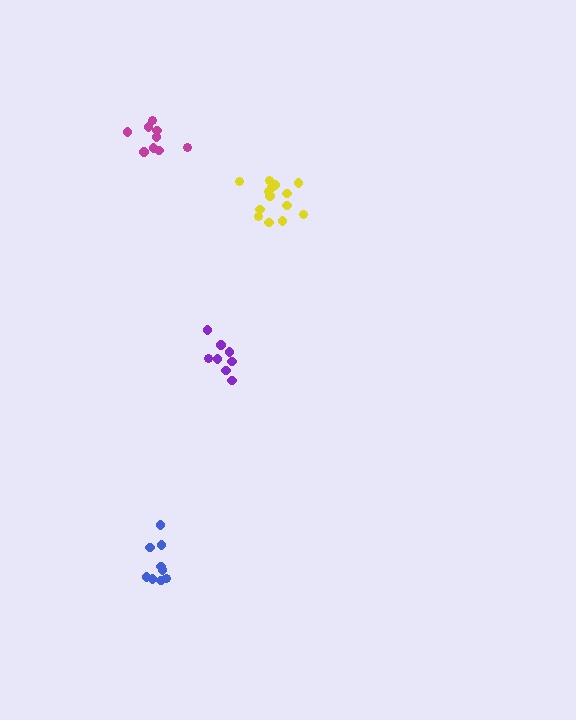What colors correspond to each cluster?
The clusters are colored: purple, blue, yellow, magenta.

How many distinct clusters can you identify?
There are 4 distinct clusters.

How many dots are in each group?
Group 1: 8 dots, Group 2: 9 dots, Group 3: 14 dots, Group 4: 9 dots (40 total).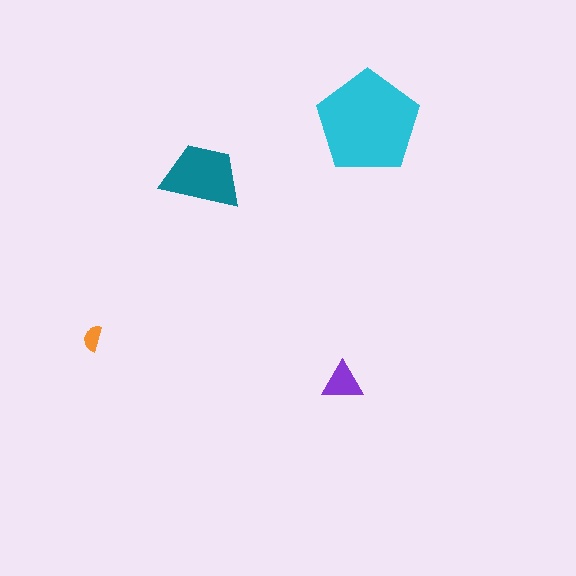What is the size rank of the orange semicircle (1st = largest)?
4th.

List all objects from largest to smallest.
The cyan pentagon, the teal trapezoid, the purple triangle, the orange semicircle.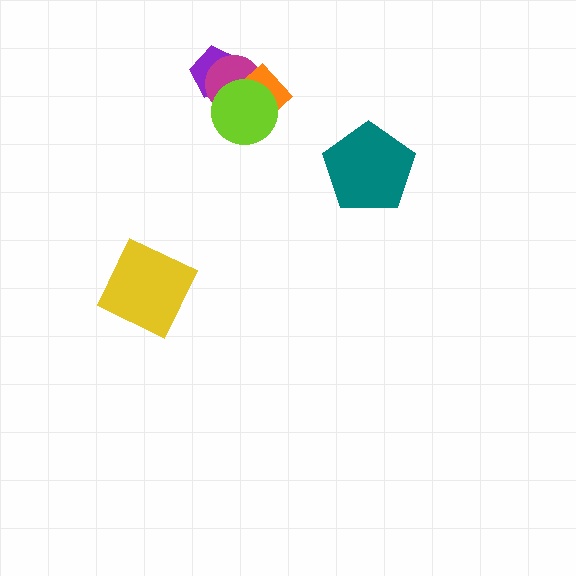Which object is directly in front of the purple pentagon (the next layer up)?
The magenta circle is directly in front of the purple pentagon.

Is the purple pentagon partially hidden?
Yes, it is partially covered by another shape.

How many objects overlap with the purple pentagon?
3 objects overlap with the purple pentagon.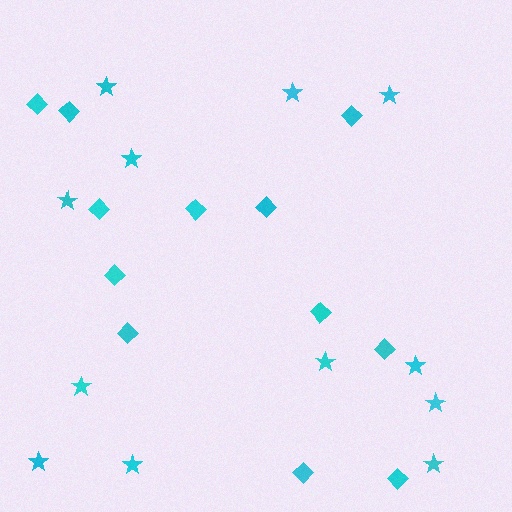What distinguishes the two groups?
There are 2 groups: one group of stars (12) and one group of diamonds (12).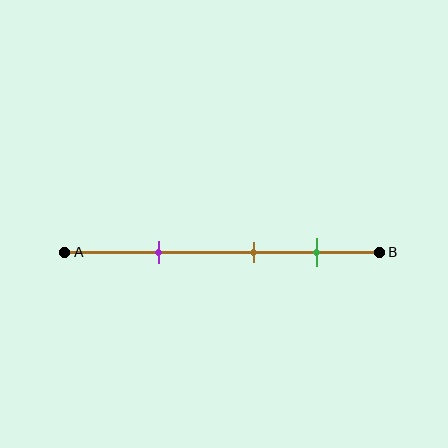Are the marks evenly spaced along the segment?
Yes, the marks are approximately evenly spaced.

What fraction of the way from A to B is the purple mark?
The purple mark is approximately 30% (0.3) of the way from A to B.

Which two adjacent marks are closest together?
The brown and green marks are the closest adjacent pair.